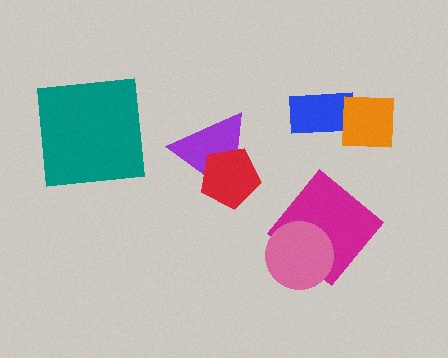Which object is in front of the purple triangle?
The red pentagon is in front of the purple triangle.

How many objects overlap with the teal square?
0 objects overlap with the teal square.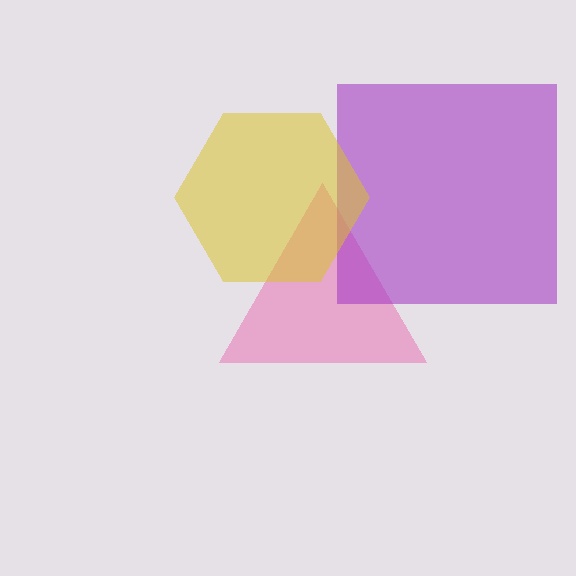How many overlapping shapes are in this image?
There are 3 overlapping shapes in the image.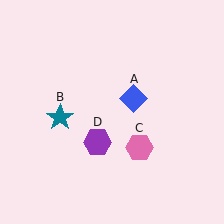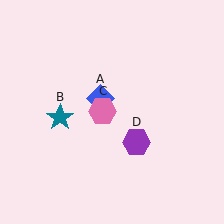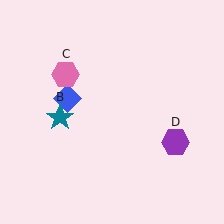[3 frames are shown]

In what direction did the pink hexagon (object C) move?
The pink hexagon (object C) moved up and to the left.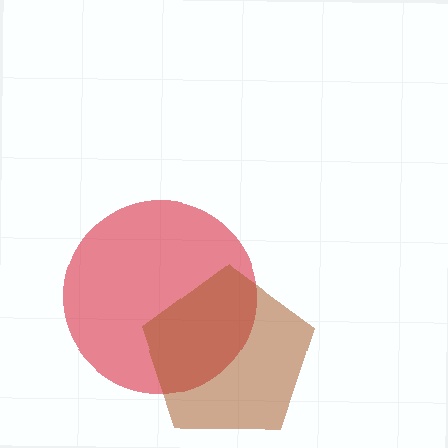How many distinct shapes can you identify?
There are 2 distinct shapes: a red circle, a brown pentagon.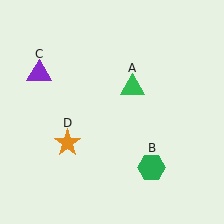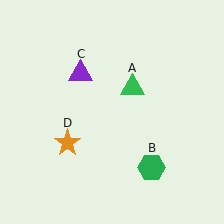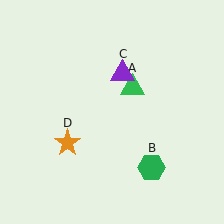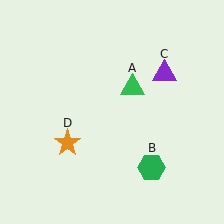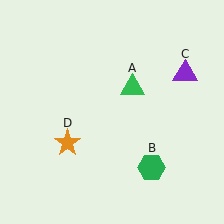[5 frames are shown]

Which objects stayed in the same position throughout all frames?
Green triangle (object A) and green hexagon (object B) and orange star (object D) remained stationary.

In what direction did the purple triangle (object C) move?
The purple triangle (object C) moved right.